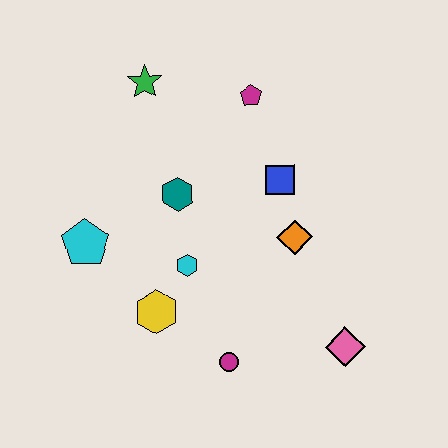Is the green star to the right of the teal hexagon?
No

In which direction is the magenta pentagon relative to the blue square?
The magenta pentagon is above the blue square.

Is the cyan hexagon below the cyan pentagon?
Yes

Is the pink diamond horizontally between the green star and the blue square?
No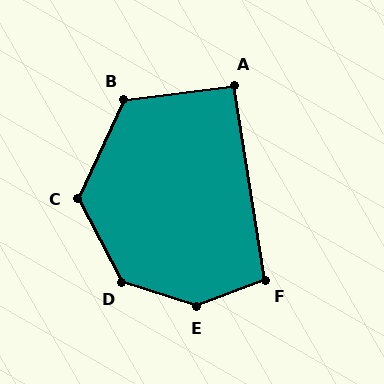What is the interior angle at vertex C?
Approximately 127 degrees (obtuse).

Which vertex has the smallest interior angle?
A, at approximately 92 degrees.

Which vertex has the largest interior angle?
E, at approximately 141 degrees.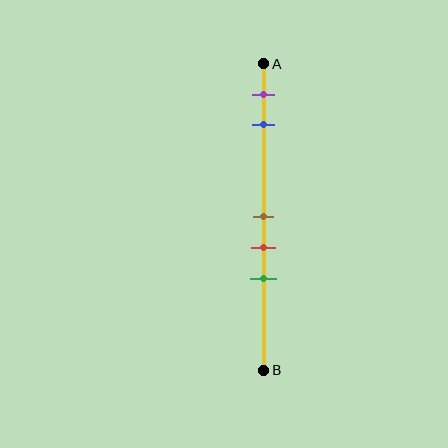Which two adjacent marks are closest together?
The brown and red marks are the closest adjacent pair.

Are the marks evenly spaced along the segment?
No, the marks are not evenly spaced.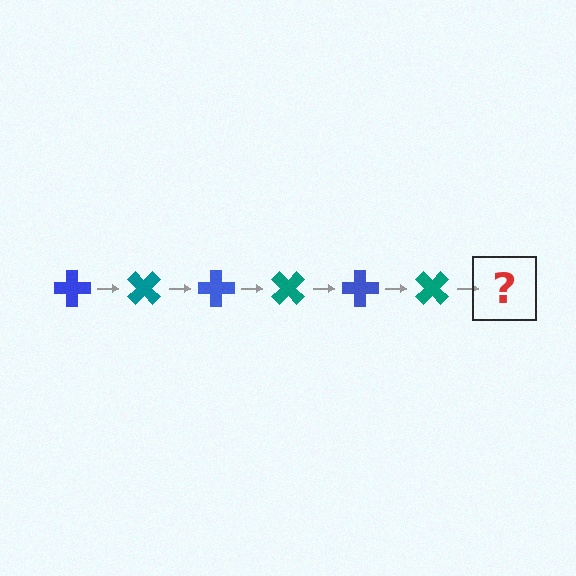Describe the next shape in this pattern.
It should be a blue cross, rotated 270 degrees from the start.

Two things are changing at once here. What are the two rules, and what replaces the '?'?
The two rules are that it rotates 45 degrees each step and the color cycles through blue and teal. The '?' should be a blue cross, rotated 270 degrees from the start.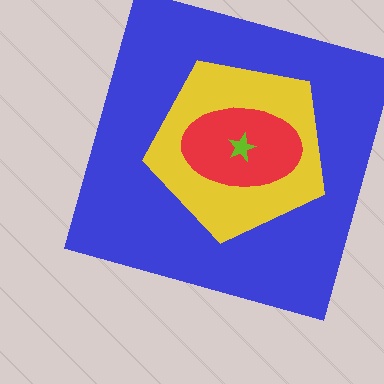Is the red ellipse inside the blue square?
Yes.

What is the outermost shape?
The blue square.